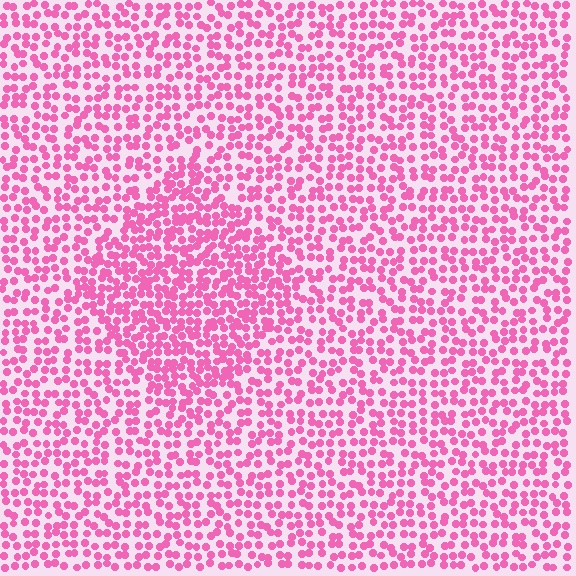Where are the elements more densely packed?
The elements are more densely packed inside the diamond boundary.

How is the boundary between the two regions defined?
The boundary is defined by a change in element density (approximately 1.6x ratio). All elements are the same color, size, and shape.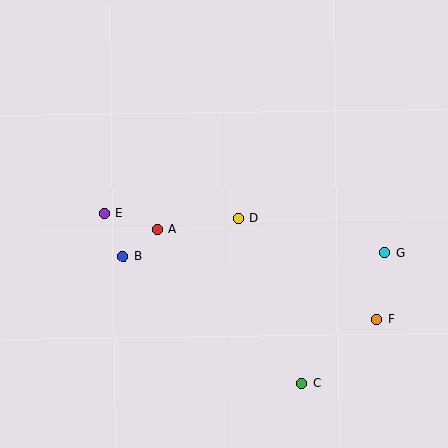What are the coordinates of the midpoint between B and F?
The midpoint between B and F is at (250, 288).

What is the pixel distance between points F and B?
The distance between F and B is 261 pixels.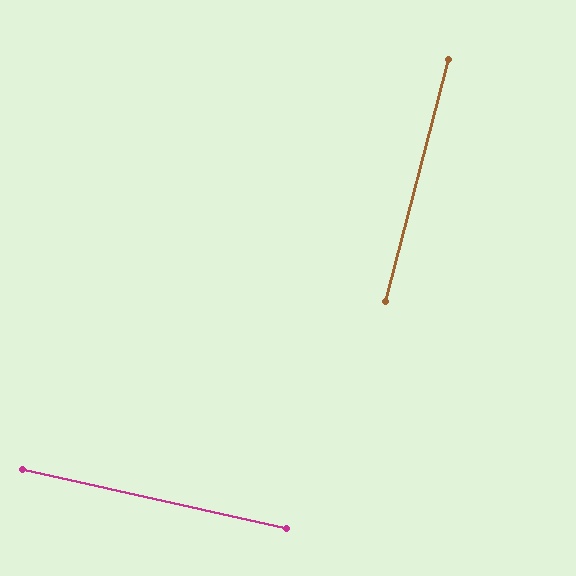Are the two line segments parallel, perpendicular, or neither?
Perpendicular — they meet at approximately 88°.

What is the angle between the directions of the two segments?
Approximately 88 degrees.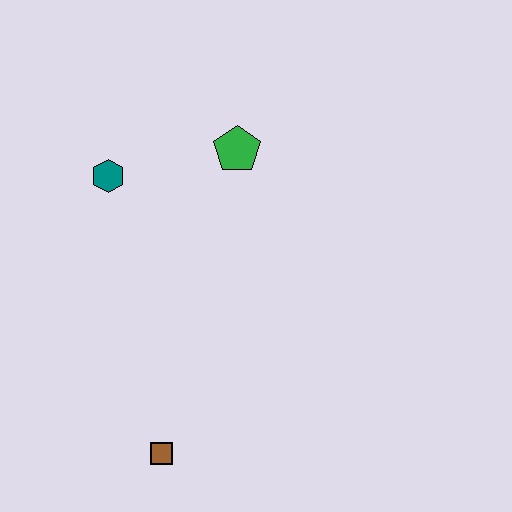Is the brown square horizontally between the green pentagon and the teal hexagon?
Yes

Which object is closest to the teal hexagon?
The green pentagon is closest to the teal hexagon.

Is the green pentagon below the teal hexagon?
No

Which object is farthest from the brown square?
The green pentagon is farthest from the brown square.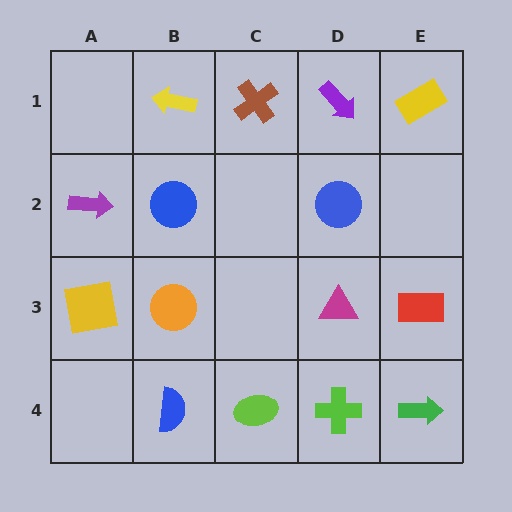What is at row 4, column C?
A lime ellipse.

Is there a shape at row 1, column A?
No, that cell is empty.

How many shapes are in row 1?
4 shapes.